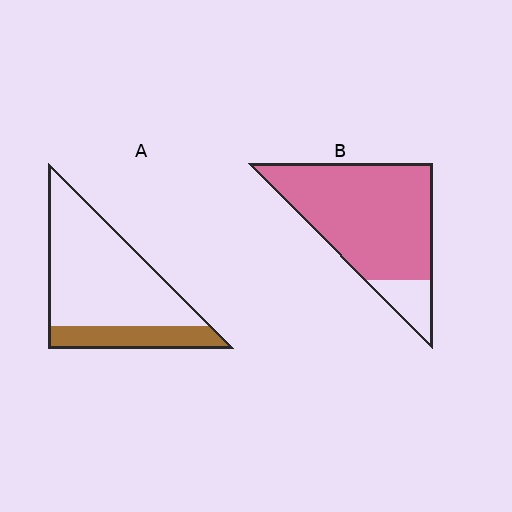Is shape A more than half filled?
No.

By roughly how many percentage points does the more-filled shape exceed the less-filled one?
By roughly 65 percentage points (B over A).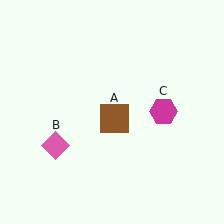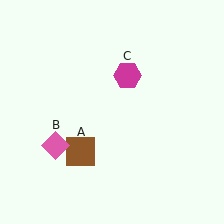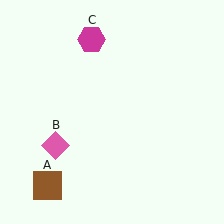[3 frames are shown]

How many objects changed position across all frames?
2 objects changed position: brown square (object A), magenta hexagon (object C).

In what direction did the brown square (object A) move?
The brown square (object A) moved down and to the left.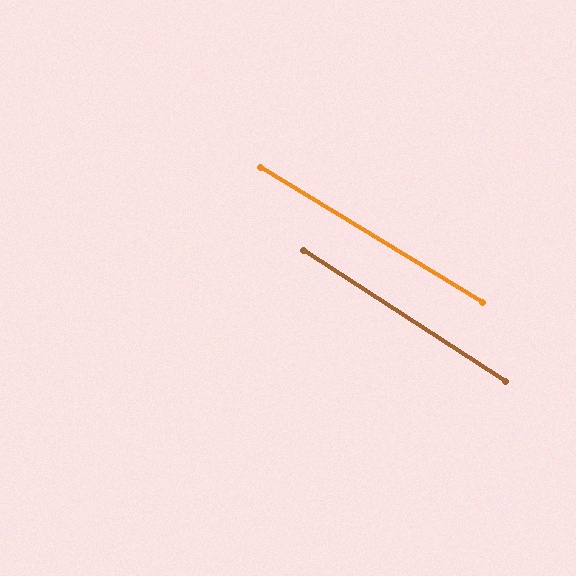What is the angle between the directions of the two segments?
Approximately 2 degrees.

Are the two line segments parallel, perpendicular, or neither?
Parallel — their directions differ by only 1.7°.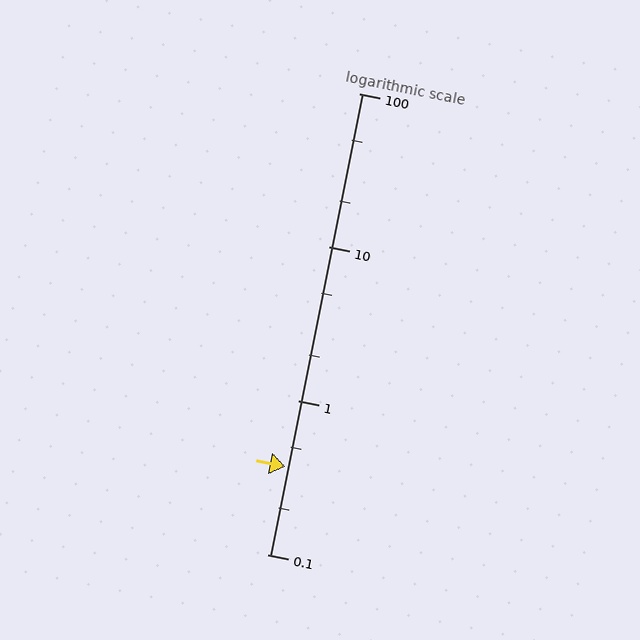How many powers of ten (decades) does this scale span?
The scale spans 3 decades, from 0.1 to 100.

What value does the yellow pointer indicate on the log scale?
The pointer indicates approximately 0.37.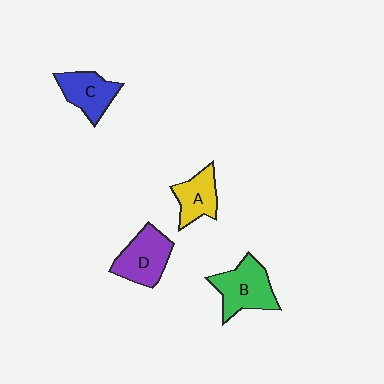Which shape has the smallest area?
Shape A (yellow).